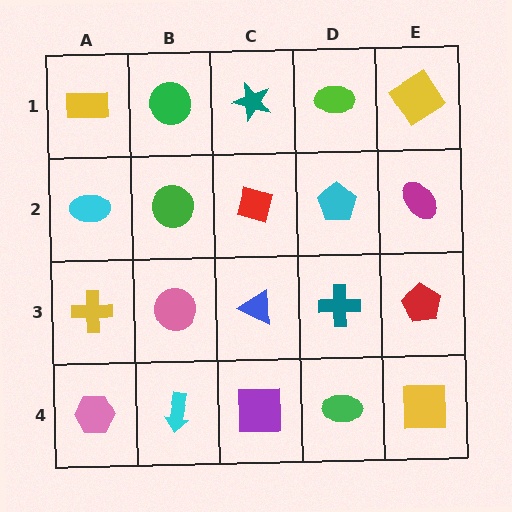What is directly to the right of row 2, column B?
A red diamond.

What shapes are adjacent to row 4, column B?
A pink circle (row 3, column B), a pink hexagon (row 4, column A), a purple square (row 4, column C).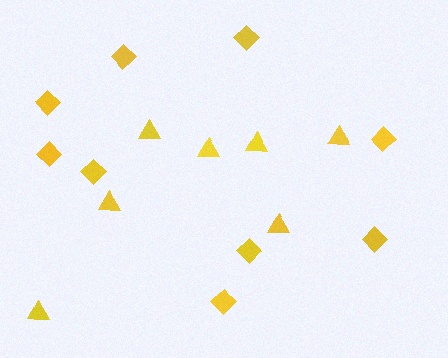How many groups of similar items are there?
There are 2 groups: one group of triangles (7) and one group of diamonds (9).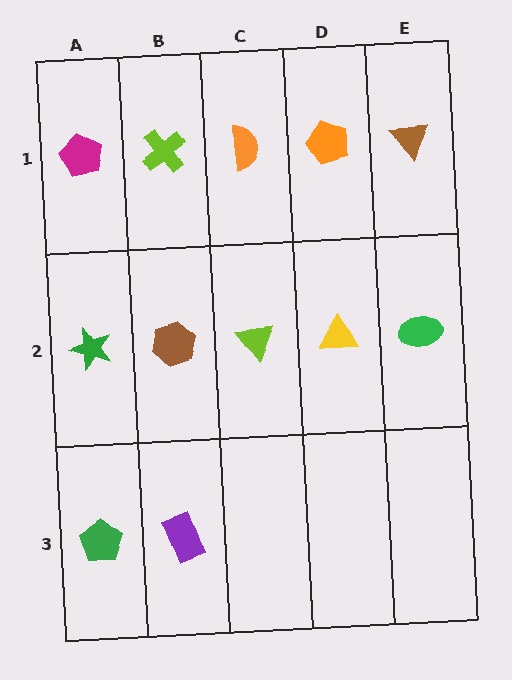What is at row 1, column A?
A magenta pentagon.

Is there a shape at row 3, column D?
No, that cell is empty.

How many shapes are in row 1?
5 shapes.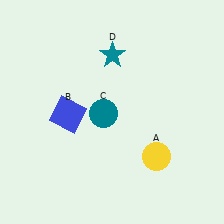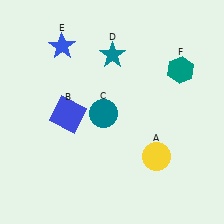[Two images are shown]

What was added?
A blue star (E), a teal hexagon (F) were added in Image 2.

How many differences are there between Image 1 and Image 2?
There are 2 differences between the two images.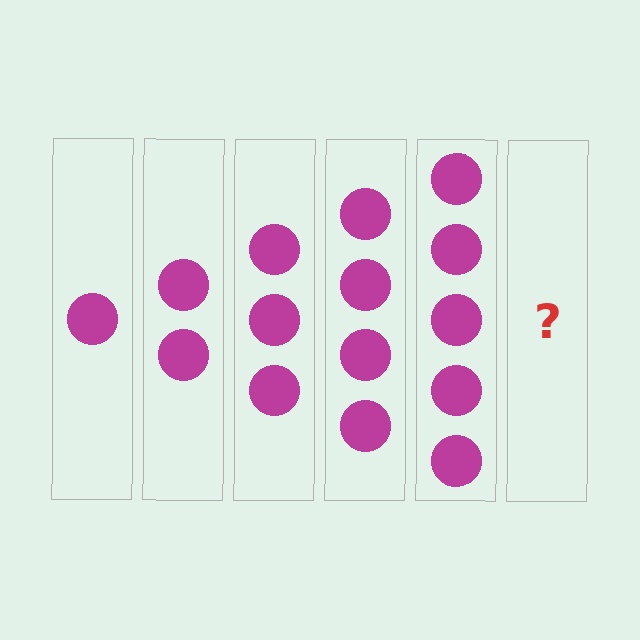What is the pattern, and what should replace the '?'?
The pattern is that each step adds one more circle. The '?' should be 6 circles.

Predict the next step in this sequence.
The next step is 6 circles.